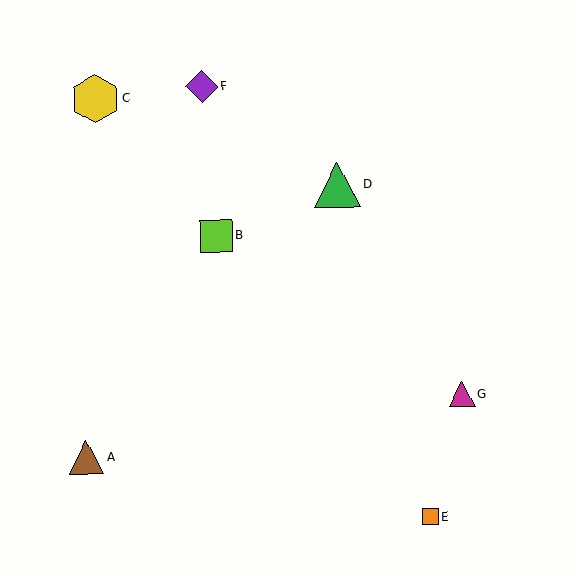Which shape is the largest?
The yellow hexagon (labeled C) is the largest.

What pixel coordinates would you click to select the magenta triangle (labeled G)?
Click at (462, 394) to select the magenta triangle G.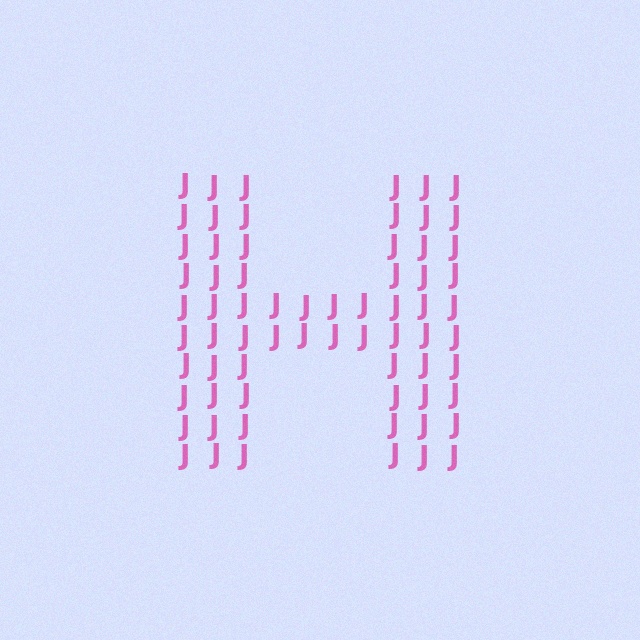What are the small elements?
The small elements are letter J's.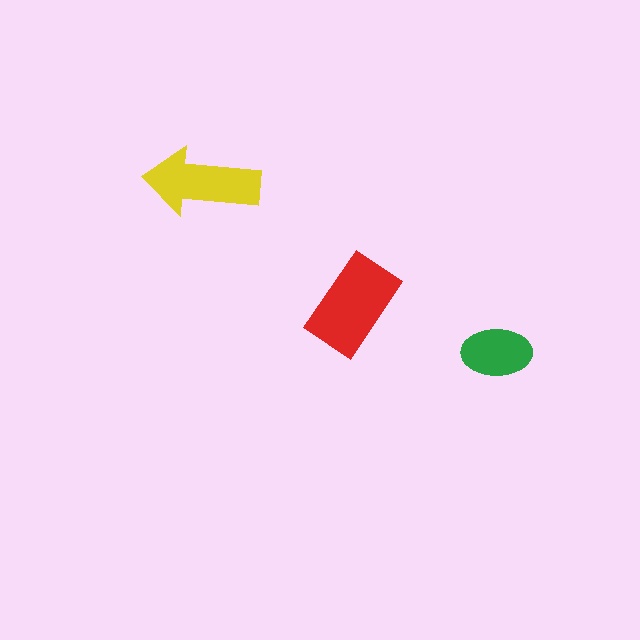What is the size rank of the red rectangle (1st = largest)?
1st.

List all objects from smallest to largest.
The green ellipse, the yellow arrow, the red rectangle.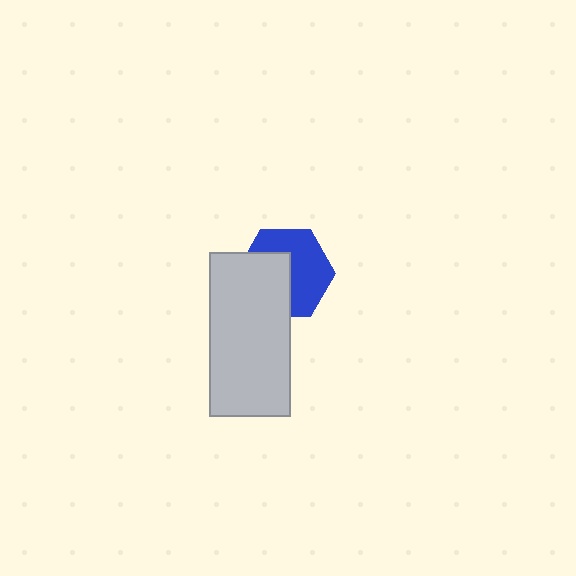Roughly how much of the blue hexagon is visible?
About half of it is visible (roughly 55%).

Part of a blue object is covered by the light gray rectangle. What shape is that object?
It is a hexagon.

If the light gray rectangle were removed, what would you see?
You would see the complete blue hexagon.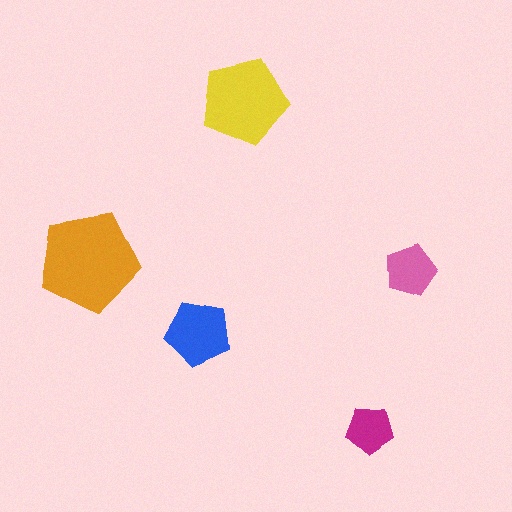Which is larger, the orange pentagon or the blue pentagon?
The orange one.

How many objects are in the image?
There are 5 objects in the image.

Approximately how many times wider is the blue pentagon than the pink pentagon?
About 1.5 times wider.